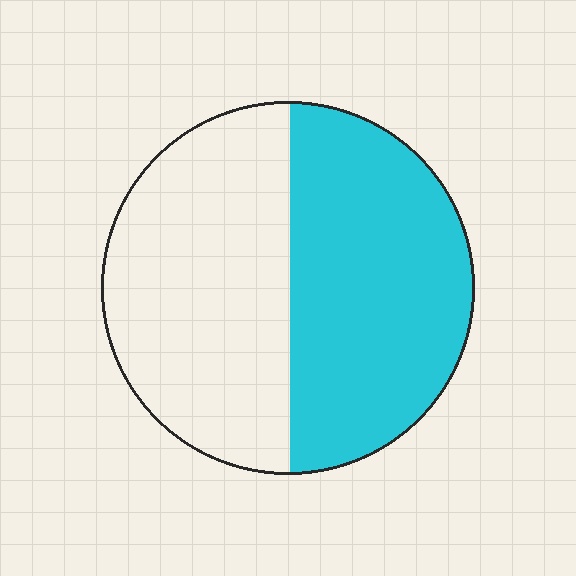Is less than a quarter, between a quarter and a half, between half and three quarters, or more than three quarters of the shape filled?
Between a quarter and a half.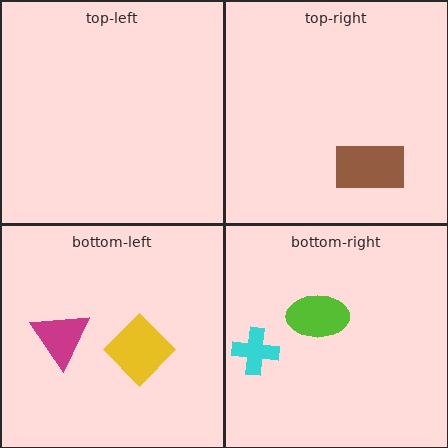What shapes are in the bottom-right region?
The lime ellipse, the cyan cross.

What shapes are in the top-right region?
The brown rectangle.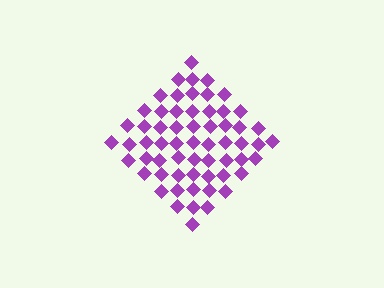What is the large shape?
The large shape is a diamond.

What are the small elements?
The small elements are diamonds.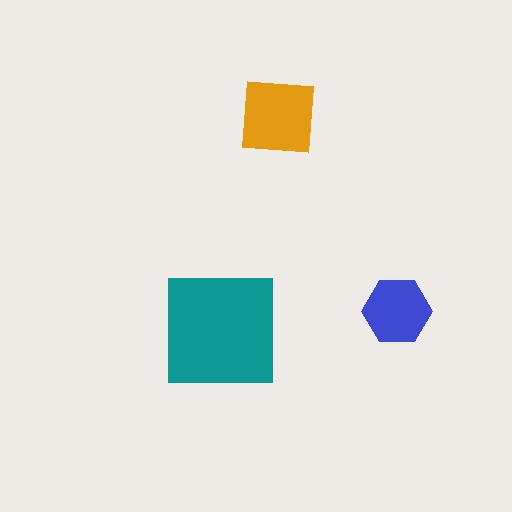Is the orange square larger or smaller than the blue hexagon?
Larger.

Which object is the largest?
The teal square.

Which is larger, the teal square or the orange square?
The teal square.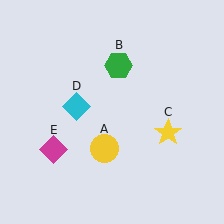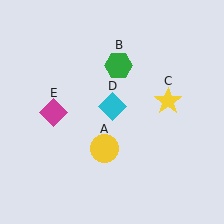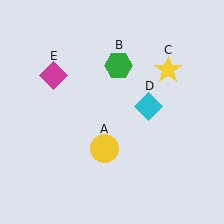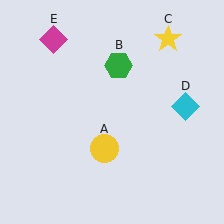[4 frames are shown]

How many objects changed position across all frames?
3 objects changed position: yellow star (object C), cyan diamond (object D), magenta diamond (object E).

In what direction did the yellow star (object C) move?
The yellow star (object C) moved up.